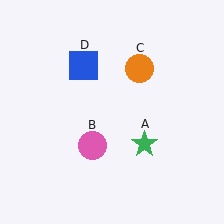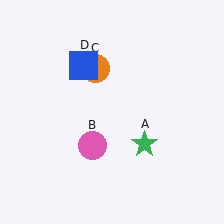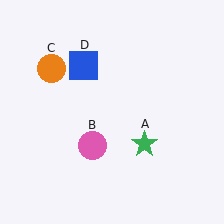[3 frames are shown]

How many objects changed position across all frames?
1 object changed position: orange circle (object C).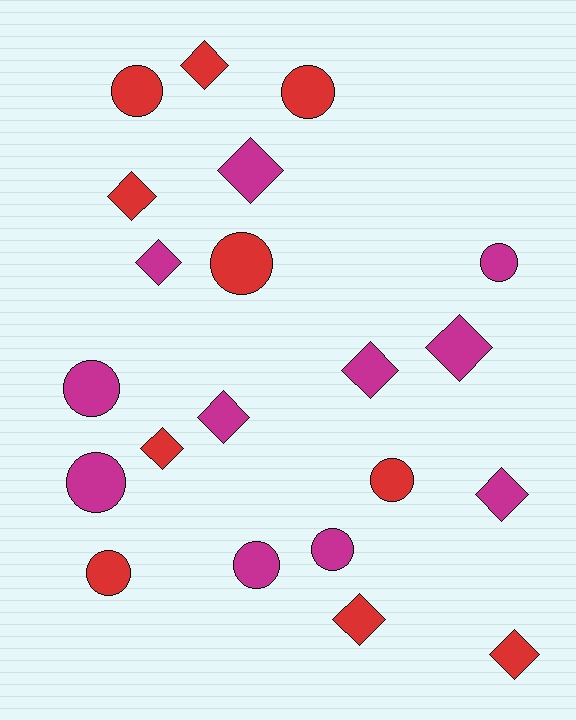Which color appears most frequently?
Magenta, with 11 objects.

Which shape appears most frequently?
Diamond, with 11 objects.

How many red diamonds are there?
There are 5 red diamonds.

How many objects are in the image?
There are 21 objects.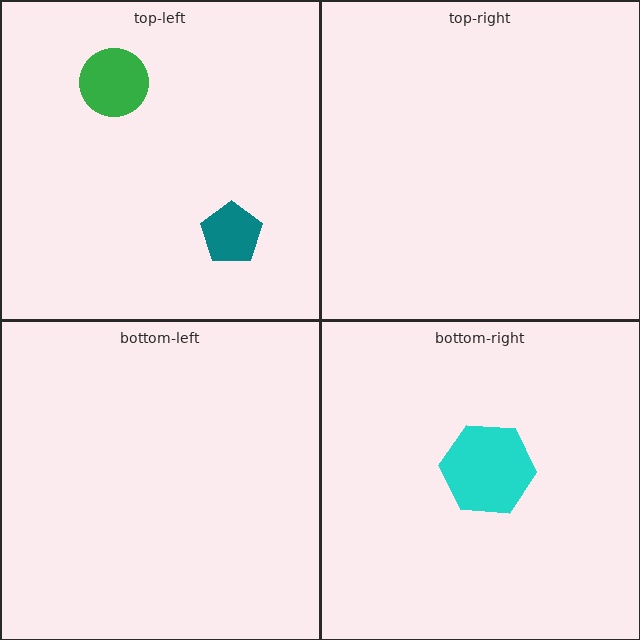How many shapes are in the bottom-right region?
1.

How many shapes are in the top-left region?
2.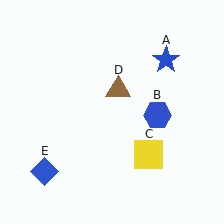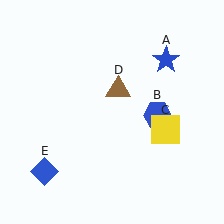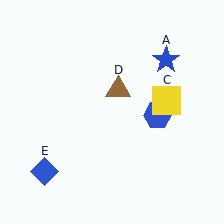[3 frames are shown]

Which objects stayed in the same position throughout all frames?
Blue star (object A) and blue hexagon (object B) and brown triangle (object D) and blue diamond (object E) remained stationary.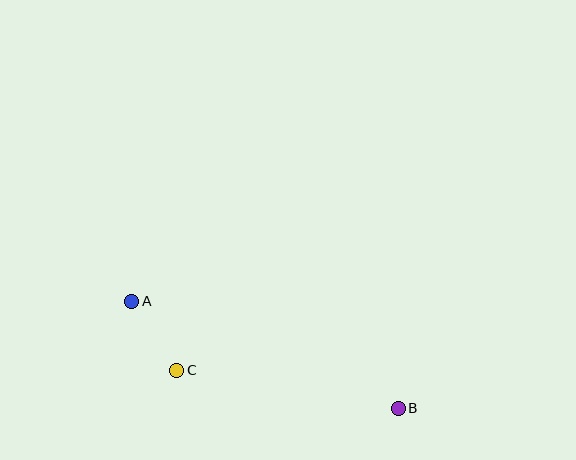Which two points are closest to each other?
Points A and C are closest to each other.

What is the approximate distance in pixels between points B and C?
The distance between B and C is approximately 224 pixels.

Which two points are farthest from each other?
Points A and B are farthest from each other.